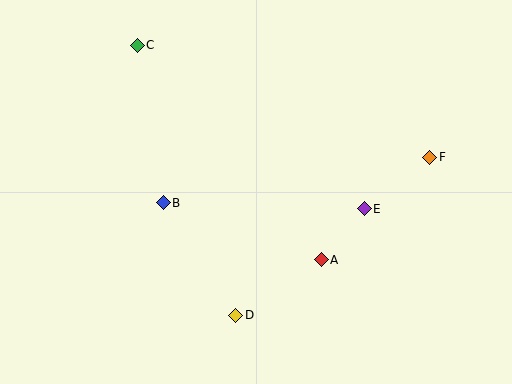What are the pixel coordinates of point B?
Point B is at (163, 203).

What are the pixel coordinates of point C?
Point C is at (137, 45).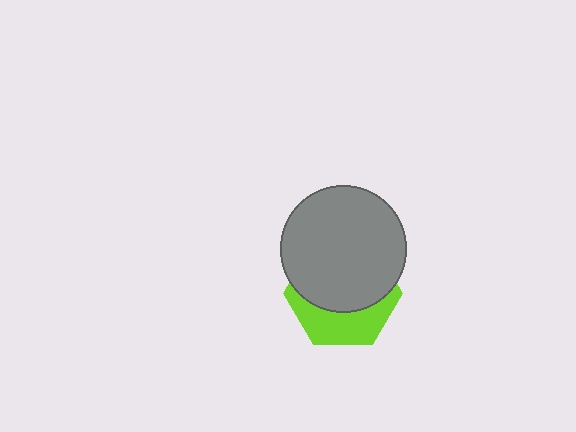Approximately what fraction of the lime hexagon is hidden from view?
Roughly 62% of the lime hexagon is hidden behind the gray circle.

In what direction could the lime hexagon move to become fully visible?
The lime hexagon could move down. That would shift it out from behind the gray circle entirely.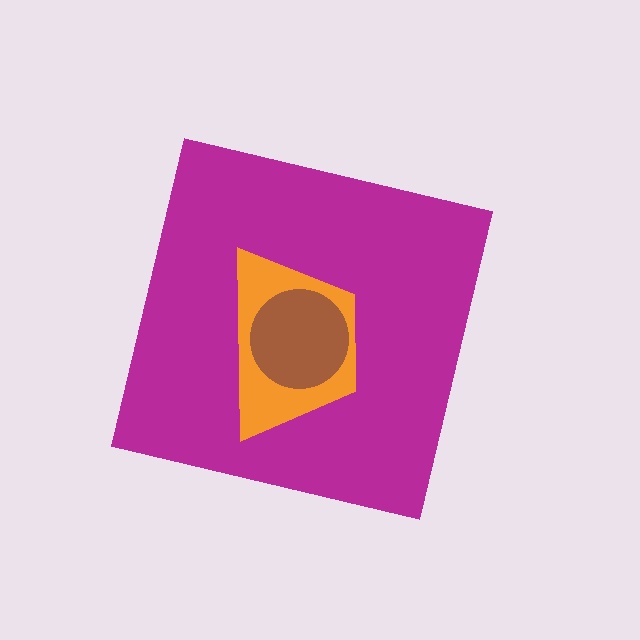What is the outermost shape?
The magenta square.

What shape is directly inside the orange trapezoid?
The brown circle.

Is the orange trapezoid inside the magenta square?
Yes.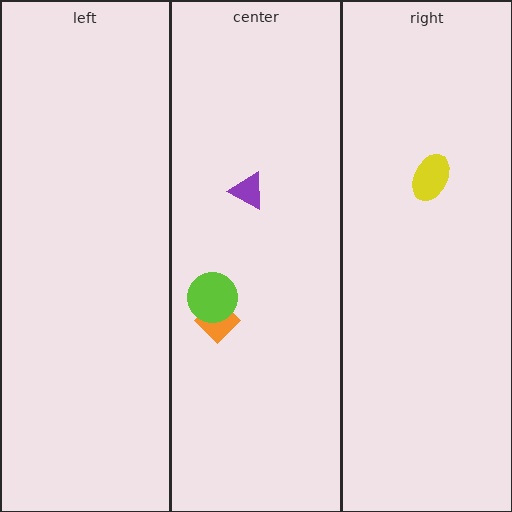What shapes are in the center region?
The orange diamond, the lime circle, the purple triangle.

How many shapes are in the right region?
1.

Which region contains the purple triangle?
The center region.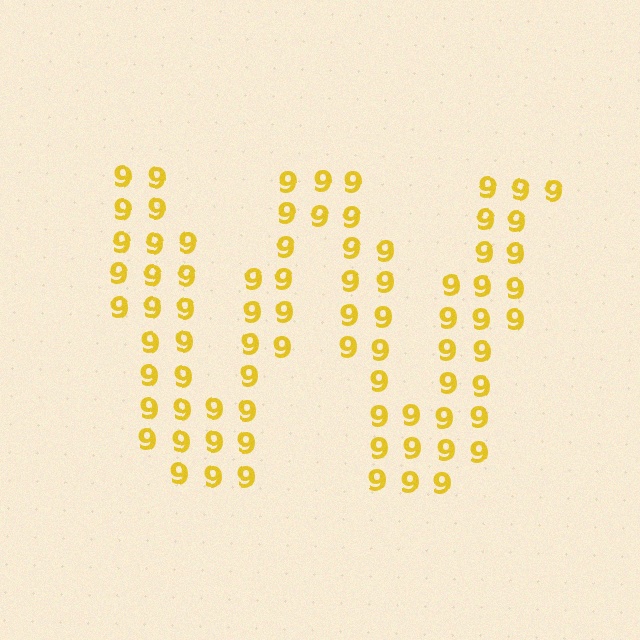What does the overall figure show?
The overall figure shows the letter W.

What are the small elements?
The small elements are digit 9's.